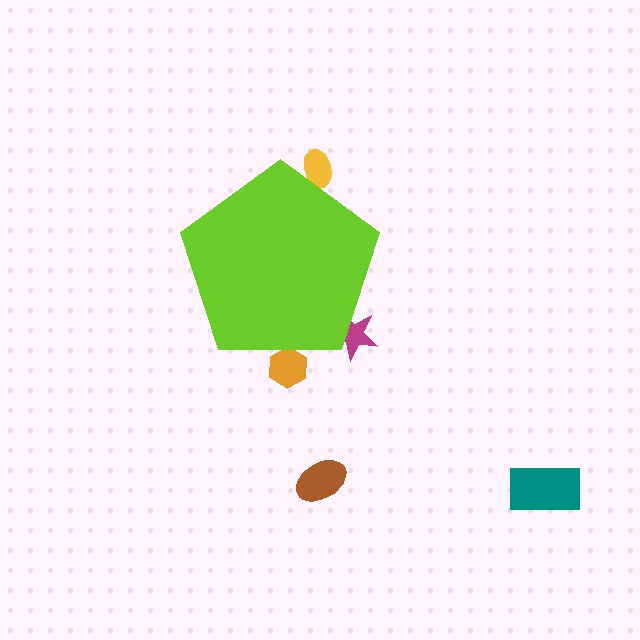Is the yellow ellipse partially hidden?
Yes, the yellow ellipse is partially hidden behind the lime pentagon.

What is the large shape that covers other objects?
A lime pentagon.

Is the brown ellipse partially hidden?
No, the brown ellipse is fully visible.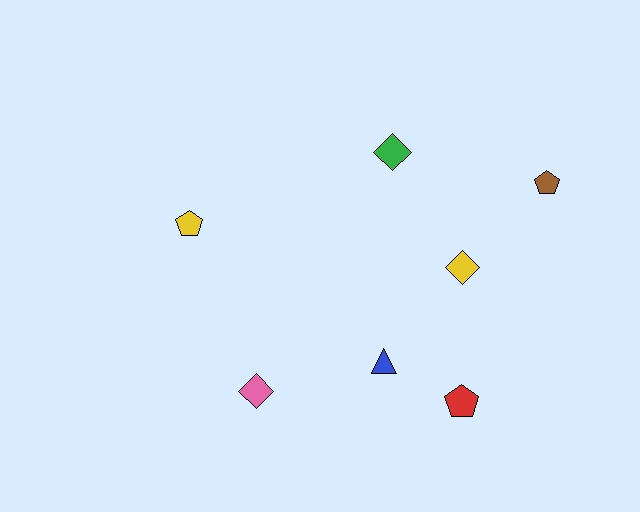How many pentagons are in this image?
There are 3 pentagons.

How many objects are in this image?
There are 7 objects.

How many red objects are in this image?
There is 1 red object.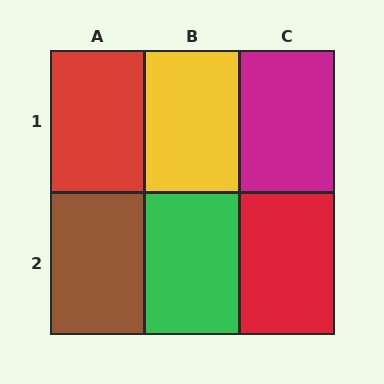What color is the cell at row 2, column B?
Green.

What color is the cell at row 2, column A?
Brown.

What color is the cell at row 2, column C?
Red.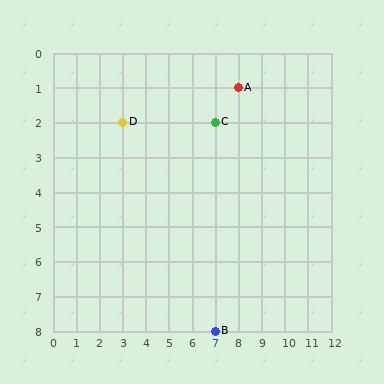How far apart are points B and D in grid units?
Points B and D are 4 columns and 6 rows apart (about 7.2 grid units diagonally).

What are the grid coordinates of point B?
Point B is at grid coordinates (7, 8).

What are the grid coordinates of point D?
Point D is at grid coordinates (3, 2).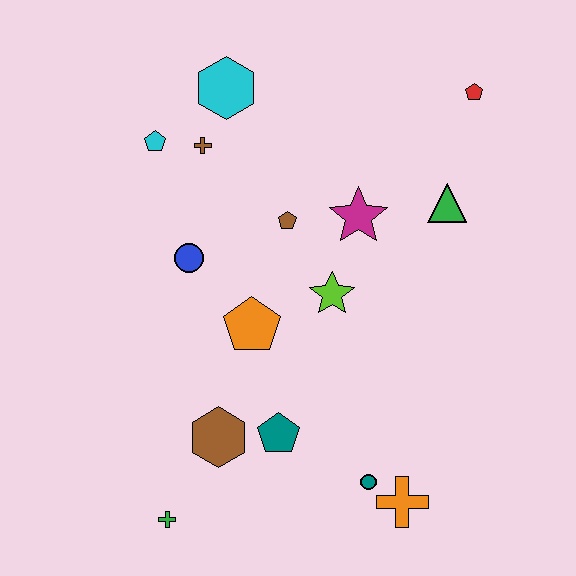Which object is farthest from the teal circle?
The cyan hexagon is farthest from the teal circle.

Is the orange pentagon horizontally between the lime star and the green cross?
Yes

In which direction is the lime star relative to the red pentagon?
The lime star is below the red pentagon.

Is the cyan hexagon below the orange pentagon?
No